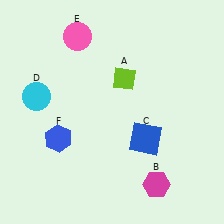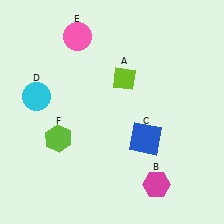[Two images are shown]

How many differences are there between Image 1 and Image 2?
There is 1 difference between the two images.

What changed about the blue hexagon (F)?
In Image 1, F is blue. In Image 2, it changed to lime.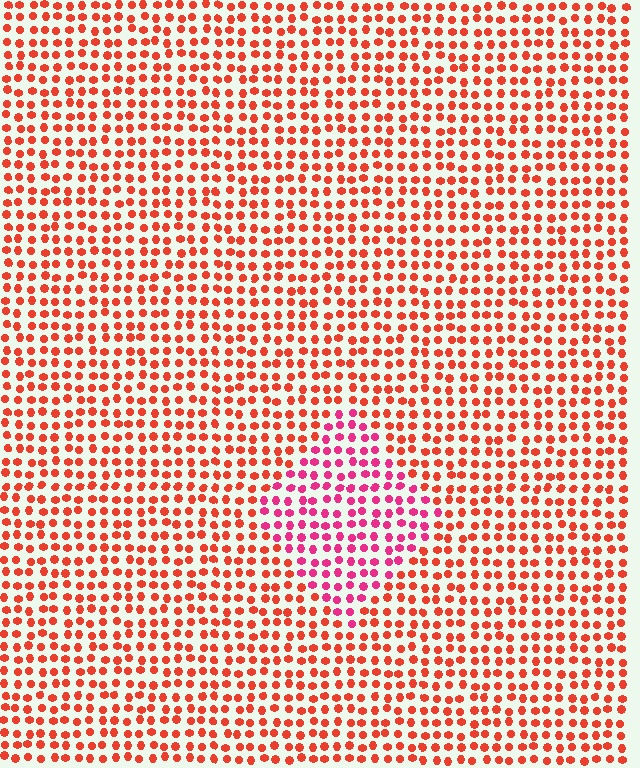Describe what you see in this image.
The image is filled with small red elements in a uniform arrangement. A diamond-shaped region is visible where the elements are tinted to a slightly different hue, forming a subtle color boundary.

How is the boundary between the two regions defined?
The boundary is defined purely by a slight shift in hue (about 35 degrees). Spacing, size, and orientation are identical on both sides.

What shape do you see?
I see a diamond.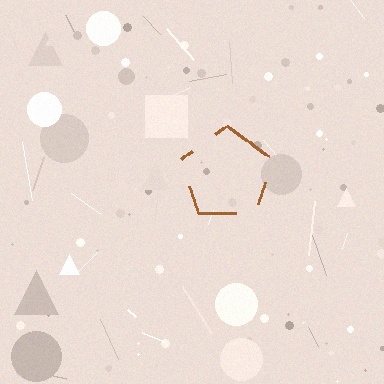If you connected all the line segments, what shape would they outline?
They would outline a pentagon.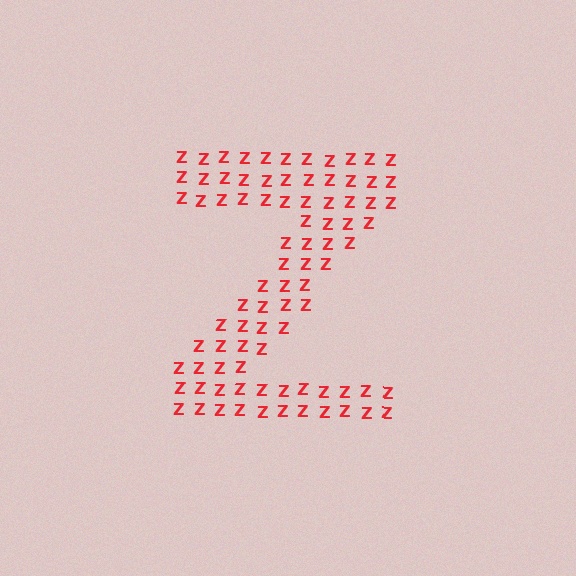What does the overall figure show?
The overall figure shows the letter Z.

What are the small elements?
The small elements are letter Z's.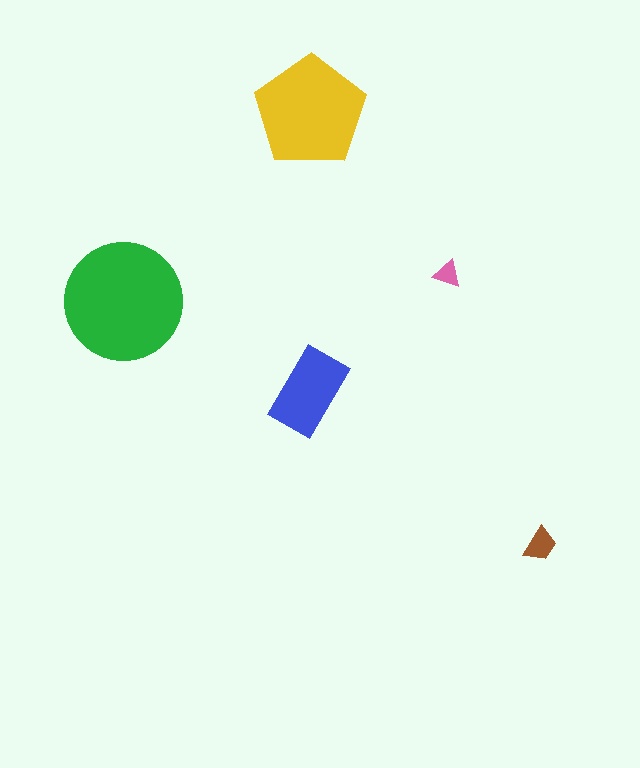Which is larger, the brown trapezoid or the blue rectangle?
The blue rectangle.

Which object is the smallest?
The pink triangle.